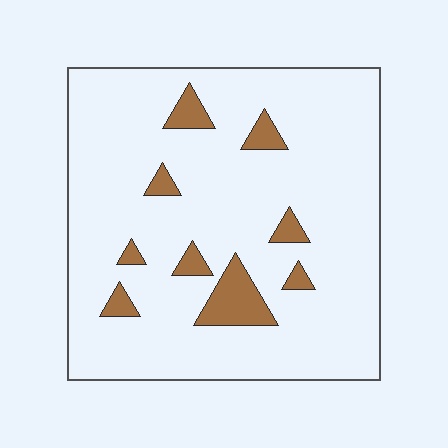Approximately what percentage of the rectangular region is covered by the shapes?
Approximately 10%.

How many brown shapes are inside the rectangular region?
9.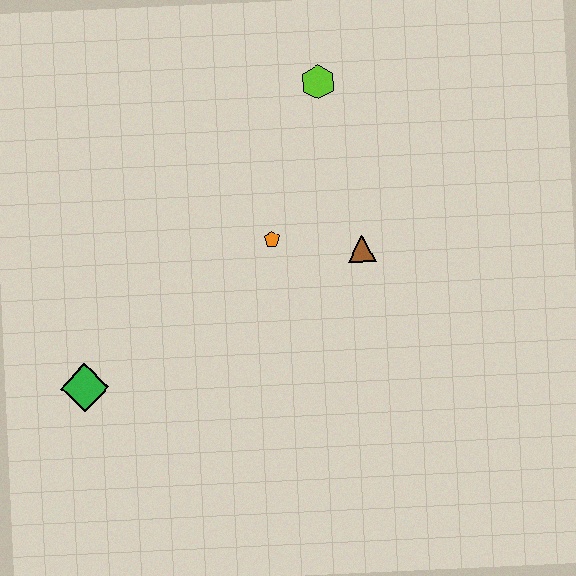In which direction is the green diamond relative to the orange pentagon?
The green diamond is to the left of the orange pentagon.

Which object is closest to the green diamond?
The orange pentagon is closest to the green diamond.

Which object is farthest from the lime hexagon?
The green diamond is farthest from the lime hexagon.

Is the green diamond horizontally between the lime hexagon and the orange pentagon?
No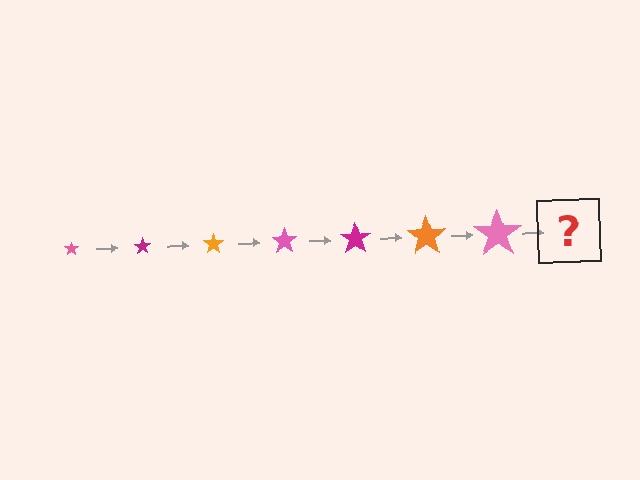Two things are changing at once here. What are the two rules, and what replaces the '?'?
The two rules are that the star grows larger each step and the color cycles through pink, magenta, and orange. The '?' should be a magenta star, larger than the previous one.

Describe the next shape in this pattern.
It should be a magenta star, larger than the previous one.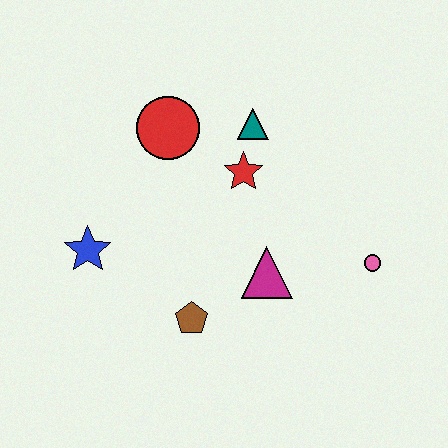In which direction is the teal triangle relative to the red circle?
The teal triangle is to the right of the red circle.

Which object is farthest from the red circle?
The pink circle is farthest from the red circle.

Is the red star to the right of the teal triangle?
No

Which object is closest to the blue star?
The brown pentagon is closest to the blue star.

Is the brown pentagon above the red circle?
No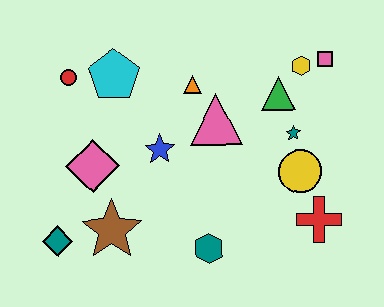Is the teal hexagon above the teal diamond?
No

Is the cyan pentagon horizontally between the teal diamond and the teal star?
Yes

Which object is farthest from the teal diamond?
The pink square is farthest from the teal diamond.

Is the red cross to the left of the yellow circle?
No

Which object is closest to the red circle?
The cyan pentagon is closest to the red circle.